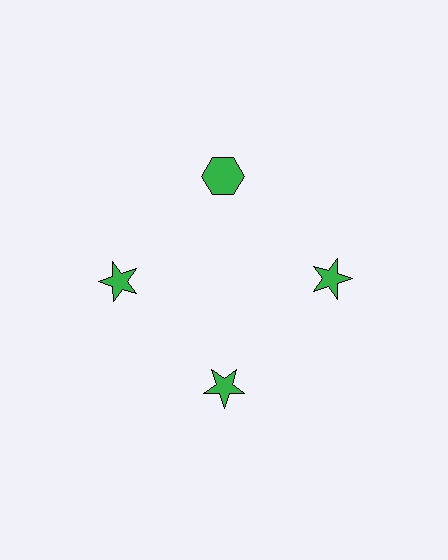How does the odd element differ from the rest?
It has a different shape: hexagon instead of star.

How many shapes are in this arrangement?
There are 4 shapes arranged in a ring pattern.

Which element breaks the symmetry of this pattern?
The green hexagon at roughly the 12 o'clock position breaks the symmetry. All other shapes are green stars.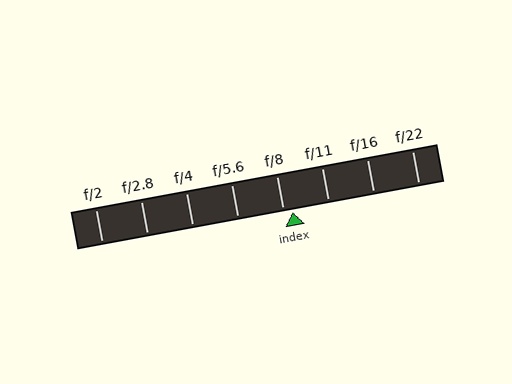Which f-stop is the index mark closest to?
The index mark is closest to f/8.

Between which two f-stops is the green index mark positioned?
The index mark is between f/8 and f/11.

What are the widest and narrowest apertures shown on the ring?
The widest aperture shown is f/2 and the narrowest is f/22.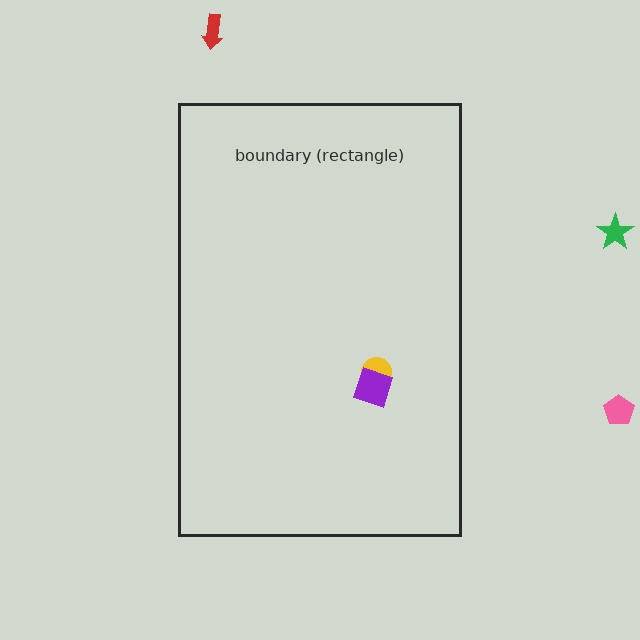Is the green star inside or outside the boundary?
Outside.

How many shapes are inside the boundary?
2 inside, 3 outside.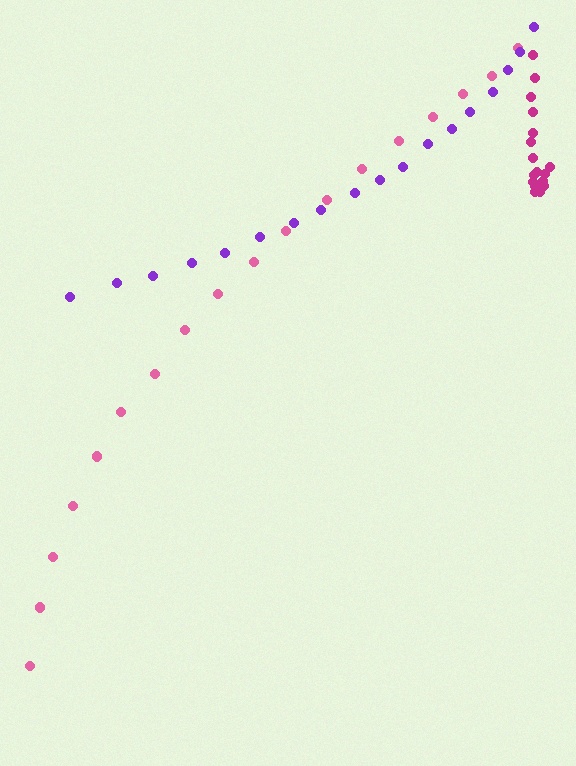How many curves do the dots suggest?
There are 3 distinct paths.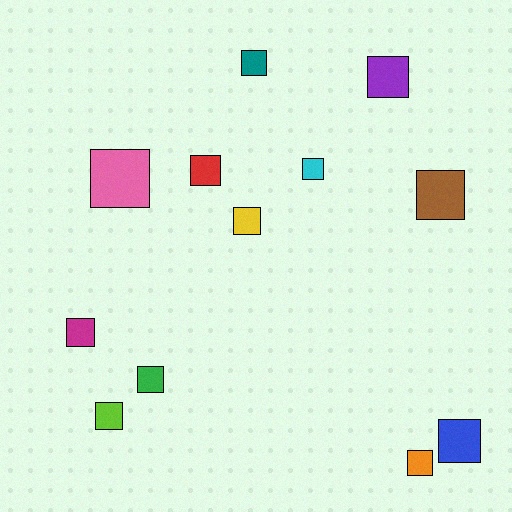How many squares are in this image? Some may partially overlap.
There are 12 squares.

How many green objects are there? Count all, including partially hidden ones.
There is 1 green object.